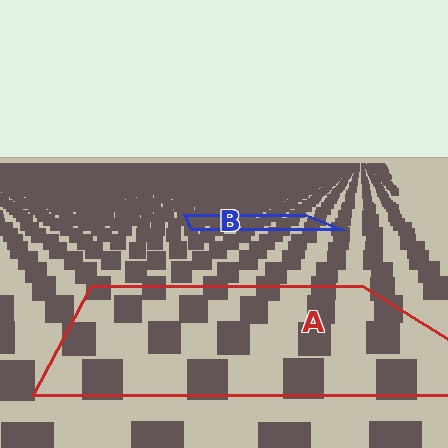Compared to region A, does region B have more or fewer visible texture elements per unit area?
Region B has more texture elements per unit area — they are packed more densely because it is farther away.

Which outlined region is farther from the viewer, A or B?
Region B is farther from the viewer — the texture elements inside it appear smaller and more densely packed.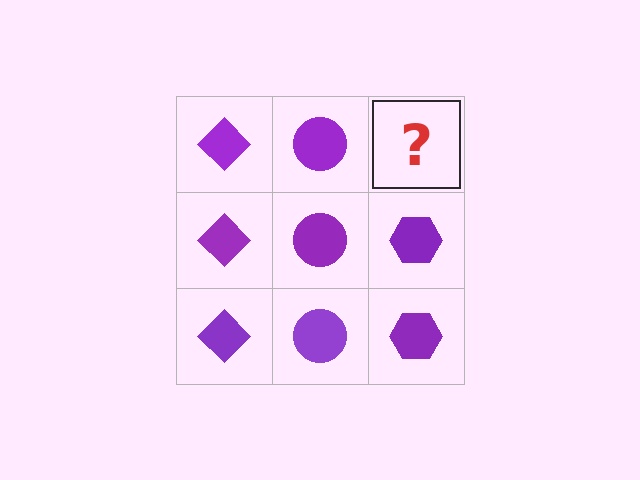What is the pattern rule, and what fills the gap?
The rule is that each column has a consistent shape. The gap should be filled with a purple hexagon.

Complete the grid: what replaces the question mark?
The question mark should be replaced with a purple hexagon.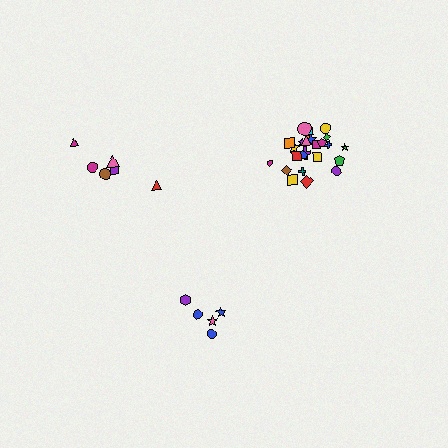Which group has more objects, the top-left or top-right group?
The top-right group.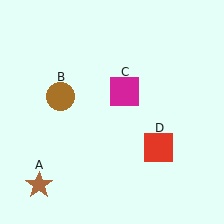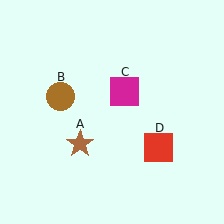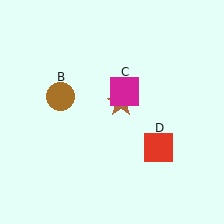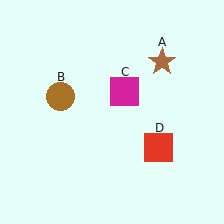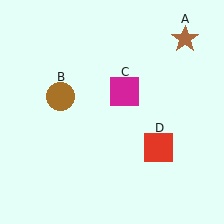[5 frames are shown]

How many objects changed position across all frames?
1 object changed position: brown star (object A).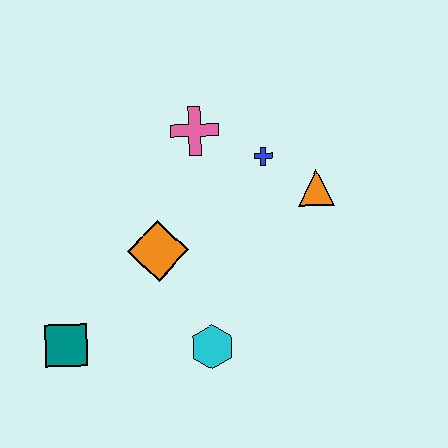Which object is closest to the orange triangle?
The blue cross is closest to the orange triangle.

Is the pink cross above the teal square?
Yes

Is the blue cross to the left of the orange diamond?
No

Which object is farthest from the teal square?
The orange triangle is farthest from the teal square.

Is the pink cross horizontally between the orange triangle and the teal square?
Yes